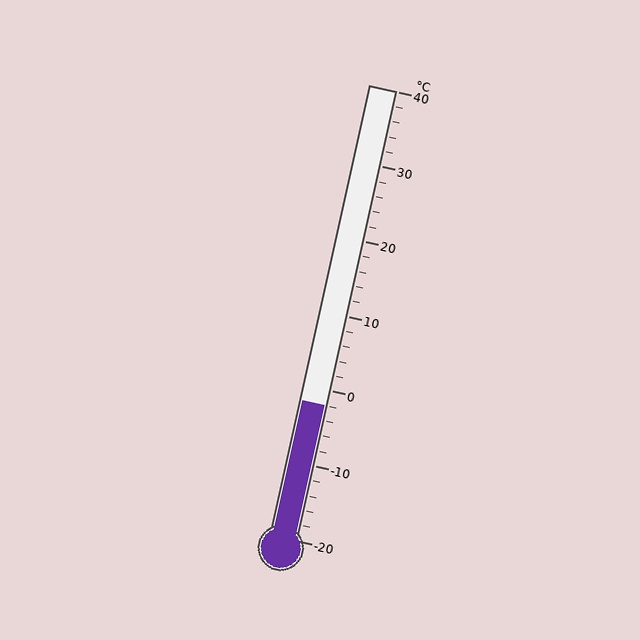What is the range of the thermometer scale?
The thermometer scale ranges from -20°C to 40°C.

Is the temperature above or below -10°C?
The temperature is above -10°C.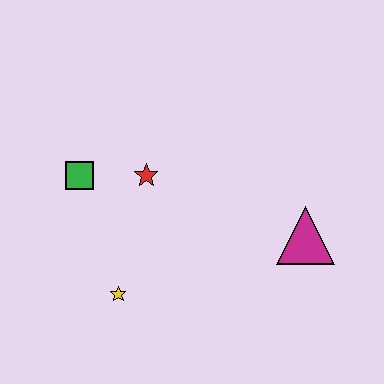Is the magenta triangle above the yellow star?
Yes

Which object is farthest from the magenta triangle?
The green square is farthest from the magenta triangle.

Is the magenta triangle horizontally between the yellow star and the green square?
No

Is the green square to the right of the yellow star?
No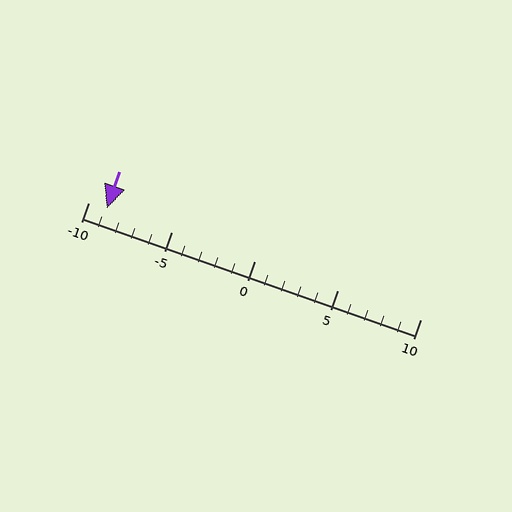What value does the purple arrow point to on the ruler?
The purple arrow points to approximately -9.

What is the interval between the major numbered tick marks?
The major tick marks are spaced 5 units apart.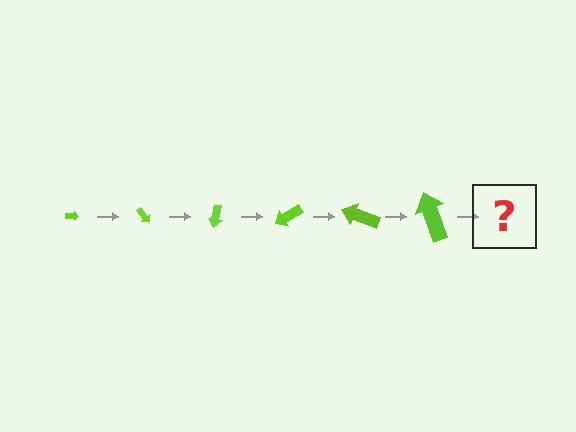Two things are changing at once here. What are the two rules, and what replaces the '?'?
The two rules are that the arrow grows larger each step and it rotates 50 degrees each step. The '?' should be an arrow, larger than the previous one and rotated 300 degrees from the start.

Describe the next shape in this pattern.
It should be an arrow, larger than the previous one and rotated 300 degrees from the start.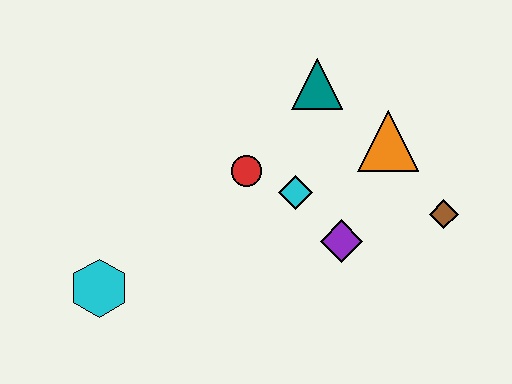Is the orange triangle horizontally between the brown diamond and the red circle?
Yes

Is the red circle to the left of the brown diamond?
Yes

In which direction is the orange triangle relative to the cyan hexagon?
The orange triangle is to the right of the cyan hexagon.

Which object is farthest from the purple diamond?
The cyan hexagon is farthest from the purple diamond.